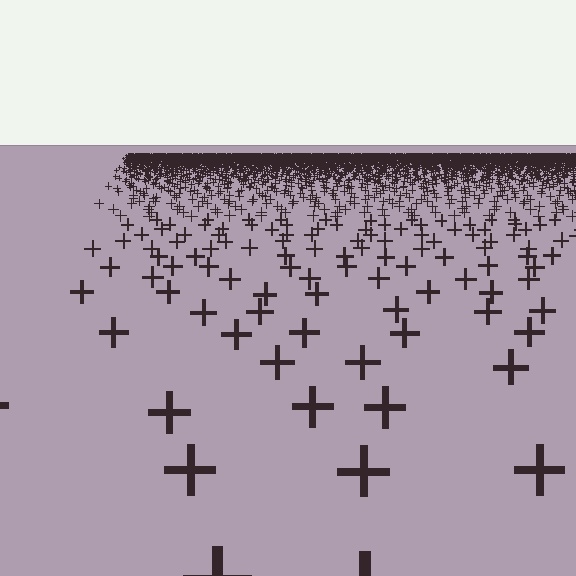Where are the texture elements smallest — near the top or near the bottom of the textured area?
Near the top.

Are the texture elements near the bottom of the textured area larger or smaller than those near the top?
Larger. Near the bottom, elements are closer to the viewer and appear at a bigger on-screen size.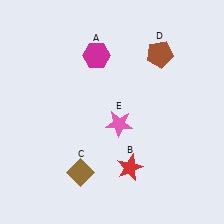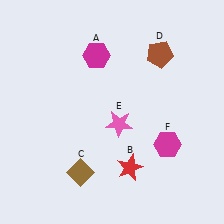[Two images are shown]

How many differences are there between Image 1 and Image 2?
There is 1 difference between the two images.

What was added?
A magenta hexagon (F) was added in Image 2.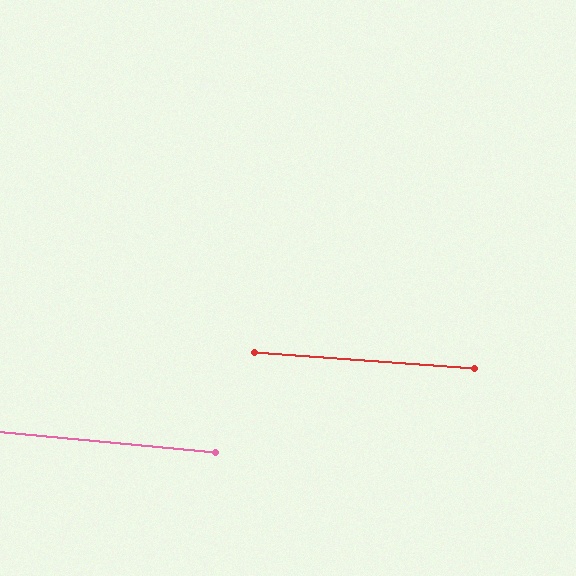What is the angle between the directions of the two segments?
Approximately 1 degree.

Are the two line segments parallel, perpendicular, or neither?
Parallel — their directions differ by only 1.3°.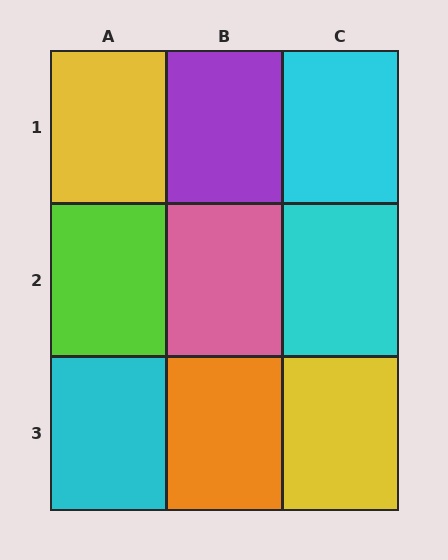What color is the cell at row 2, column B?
Pink.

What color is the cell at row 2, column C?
Cyan.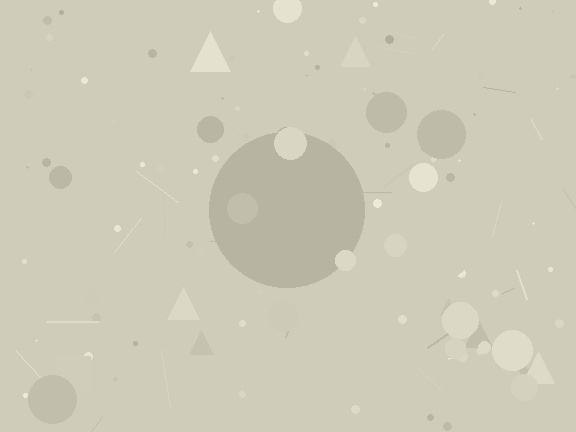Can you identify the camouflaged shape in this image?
The camouflaged shape is a circle.